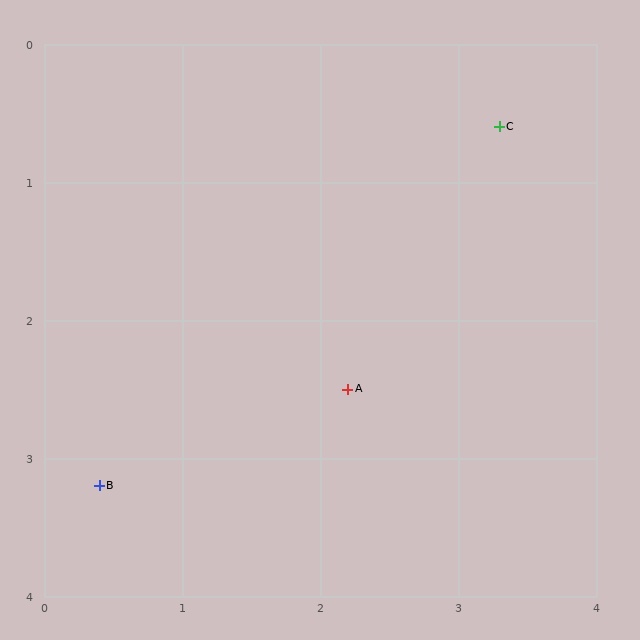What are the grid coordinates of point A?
Point A is at approximately (2.2, 2.5).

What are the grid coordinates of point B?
Point B is at approximately (0.4, 3.2).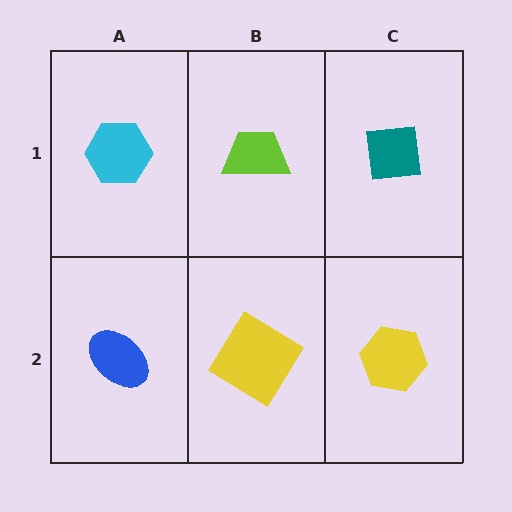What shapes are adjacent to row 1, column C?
A yellow hexagon (row 2, column C), a lime trapezoid (row 1, column B).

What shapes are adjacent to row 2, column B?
A lime trapezoid (row 1, column B), a blue ellipse (row 2, column A), a yellow hexagon (row 2, column C).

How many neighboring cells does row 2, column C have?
2.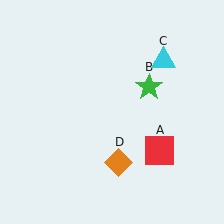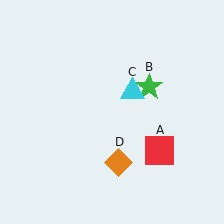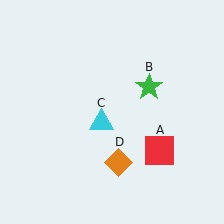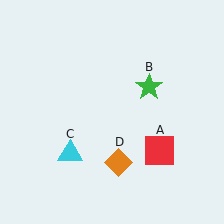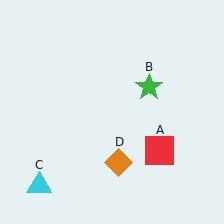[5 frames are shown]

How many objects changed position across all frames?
1 object changed position: cyan triangle (object C).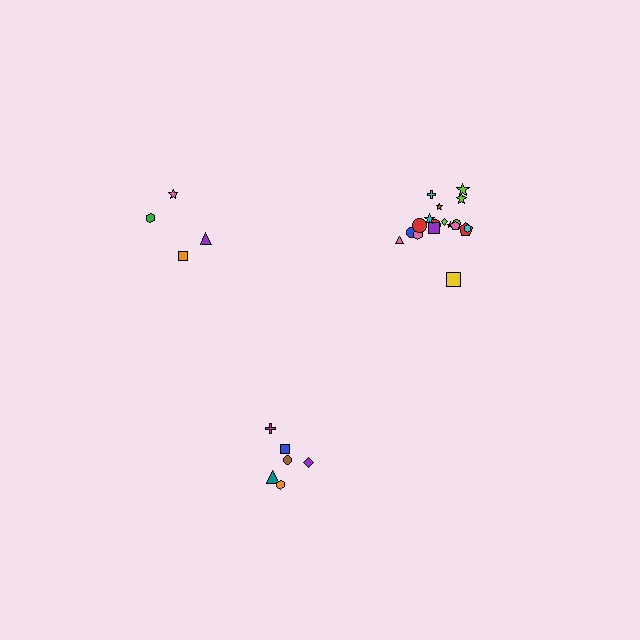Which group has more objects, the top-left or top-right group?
The top-right group.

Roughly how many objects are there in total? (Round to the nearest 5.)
Roughly 30 objects in total.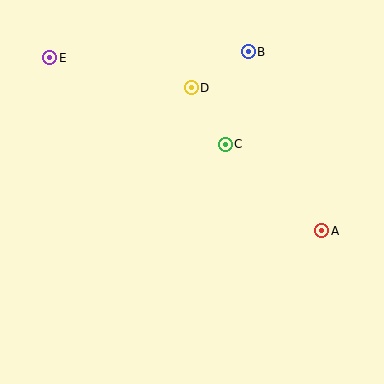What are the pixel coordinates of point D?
Point D is at (191, 88).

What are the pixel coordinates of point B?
Point B is at (248, 52).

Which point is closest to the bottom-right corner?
Point A is closest to the bottom-right corner.